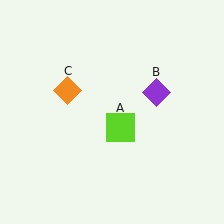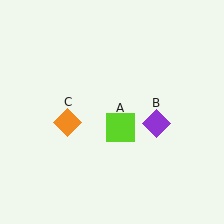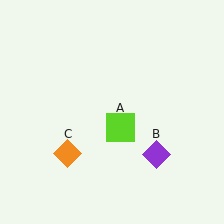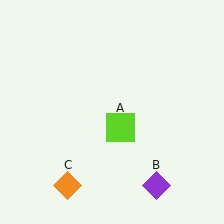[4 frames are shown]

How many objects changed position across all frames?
2 objects changed position: purple diamond (object B), orange diamond (object C).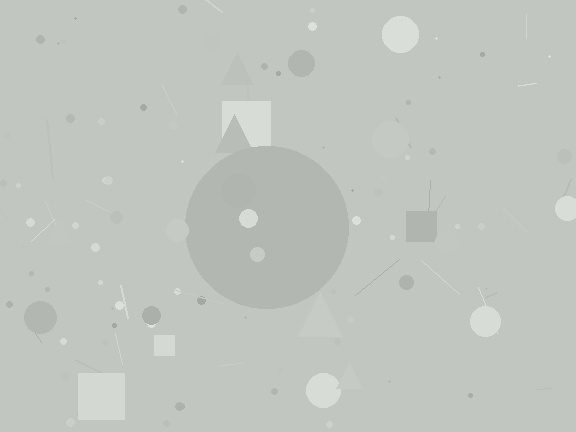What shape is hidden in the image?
A circle is hidden in the image.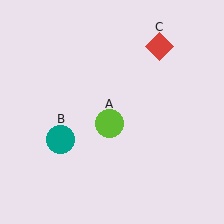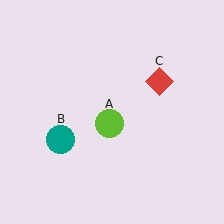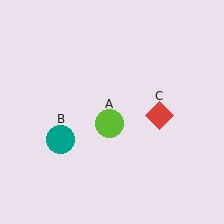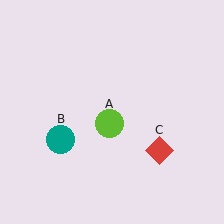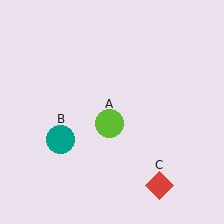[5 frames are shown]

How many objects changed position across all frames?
1 object changed position: red diamond (object C).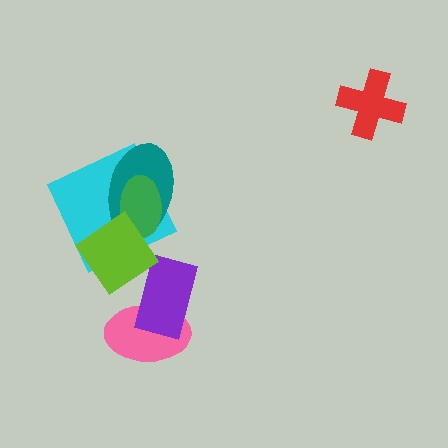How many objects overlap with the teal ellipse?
3 objects overlap with the teal ellipse.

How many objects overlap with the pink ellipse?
1 object overlaps with the pink ellipse.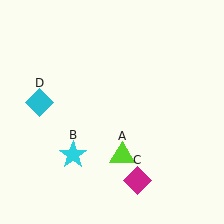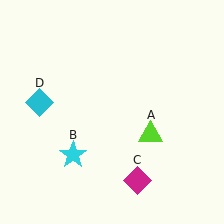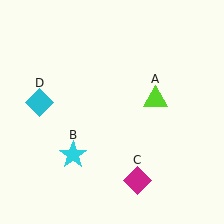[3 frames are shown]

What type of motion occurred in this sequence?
The lime triangle (object A) rotated counterclockwise around the center of the scene.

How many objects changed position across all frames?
1 object changed position: lime triangle (object A).